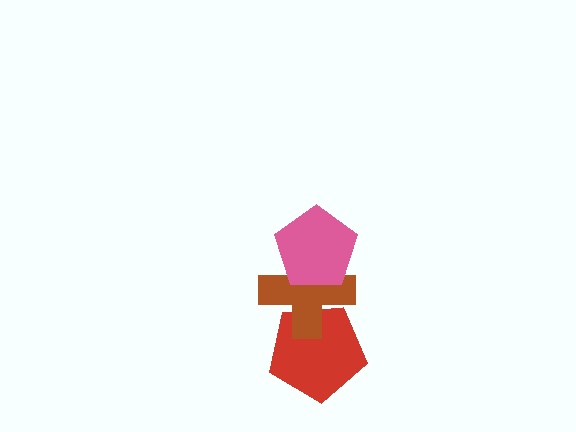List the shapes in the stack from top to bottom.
From top to bottom: the pink pentagon, the brown cross, the red pentagon.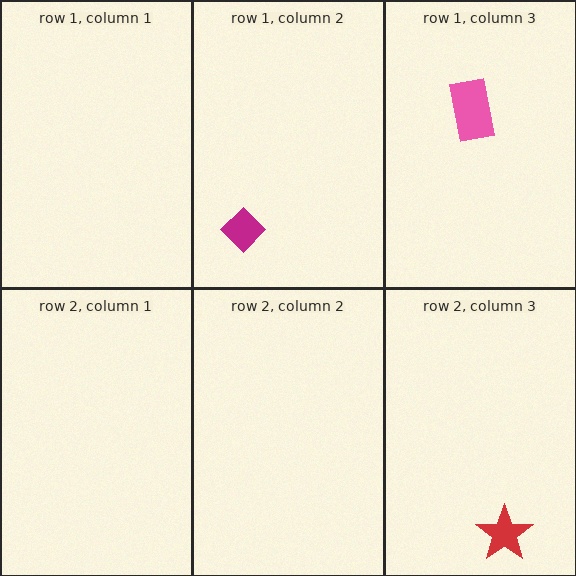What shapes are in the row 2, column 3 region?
The red star.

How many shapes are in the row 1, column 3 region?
1.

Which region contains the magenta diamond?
The row 1, column 2 region.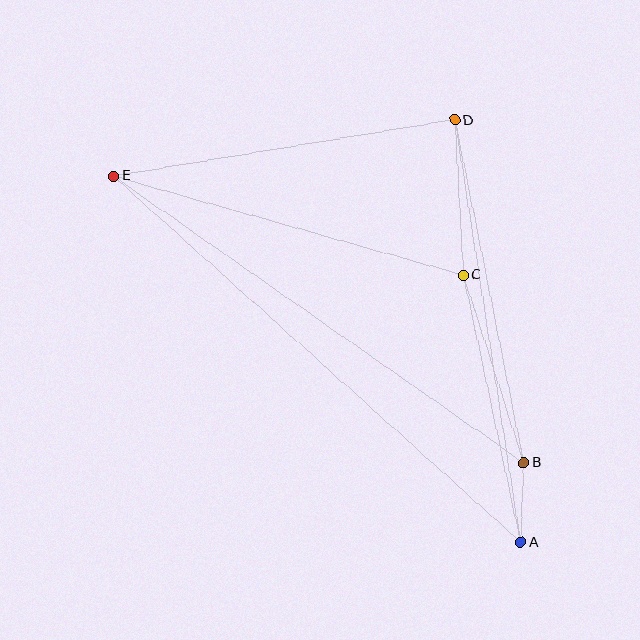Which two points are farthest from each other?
Points A and E are farthest from each other.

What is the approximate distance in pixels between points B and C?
The distance between B and C is approximately 197 pixels.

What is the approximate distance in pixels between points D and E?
The distance between D and E is approximately 346 pixels.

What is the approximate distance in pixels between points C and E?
The distance between C and E is approximately 363 pixels.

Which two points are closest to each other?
Points A and B are closest to each other.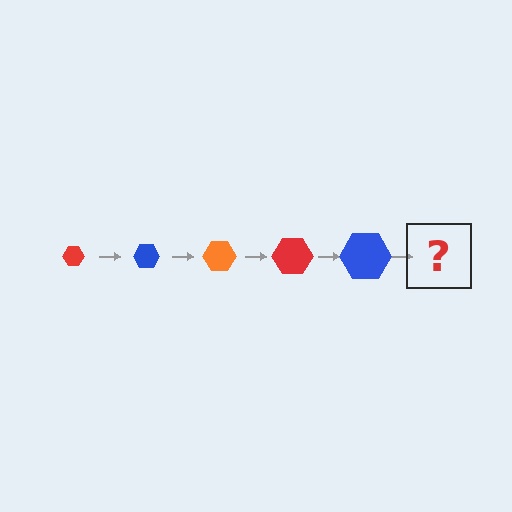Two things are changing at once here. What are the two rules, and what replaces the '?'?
The two rules are that the hexagon grows larger each step and the color cycles through red, blue, and orange. The '?' should be an orange hexagon, larger than the previous one.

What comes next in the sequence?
The next element should be an orange hexagon, larger than the previous one.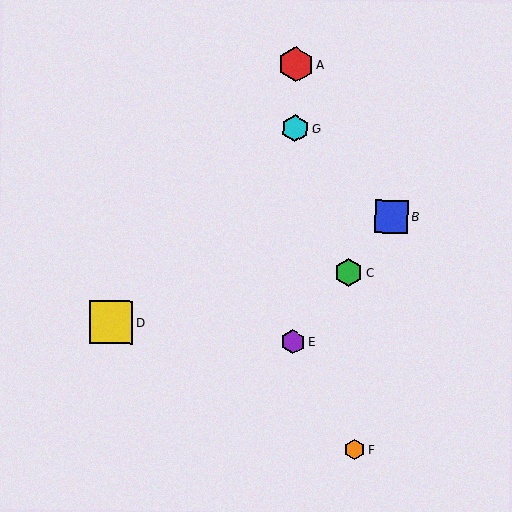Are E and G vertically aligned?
Yes, both are at x≈293.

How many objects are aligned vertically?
3 objects (A, E, G) are aligned vertically.